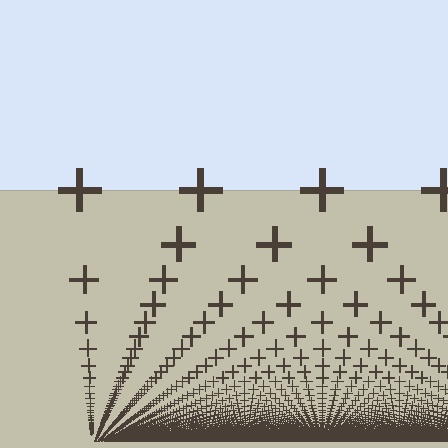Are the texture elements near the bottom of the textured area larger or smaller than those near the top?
Smaller. The gradient is inverted — elements near the bottom are smaller and denser.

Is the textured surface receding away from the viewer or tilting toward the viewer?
The surface appears to tilt toward the viewer. Texture elements get larger and sparser toward the top.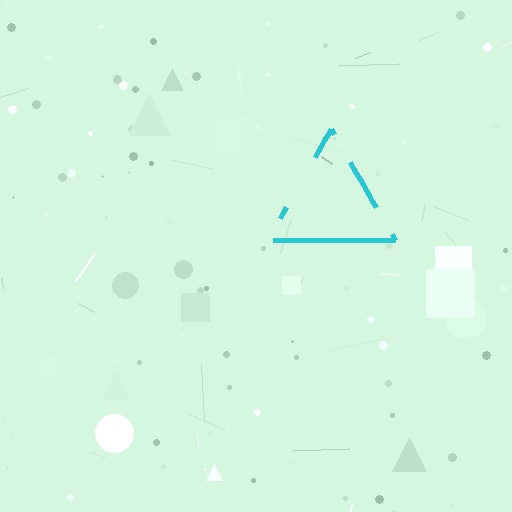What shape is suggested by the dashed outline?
The dashed outline suggests a triangle.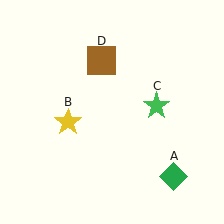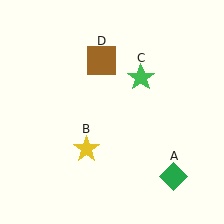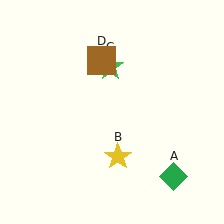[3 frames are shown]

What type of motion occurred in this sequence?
The yellow star (object B), green star (object C) rotated counterclockwise around the center of the scene.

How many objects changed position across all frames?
2 objects changed position: yellow star (object B), green star (object C).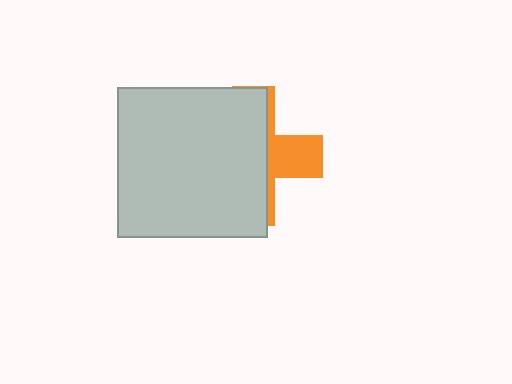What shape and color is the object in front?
The object in front is a light gray square.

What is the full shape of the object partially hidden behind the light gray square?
The partially hidden object is an orange cross.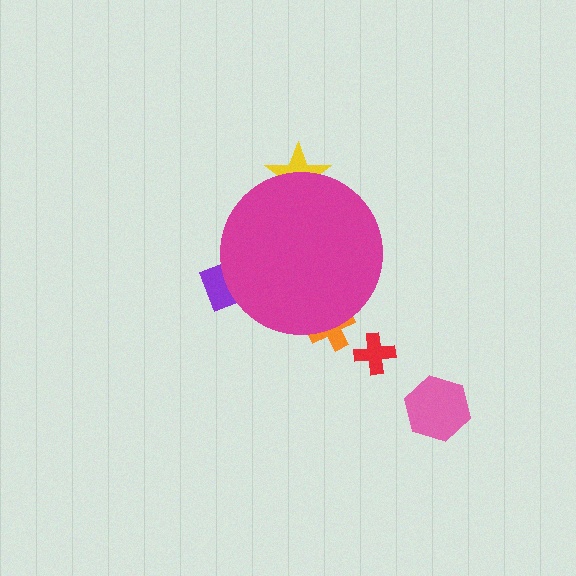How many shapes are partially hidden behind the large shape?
3 shapes are partially hidden.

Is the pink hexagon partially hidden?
No, the pink hexagon is fully visible.